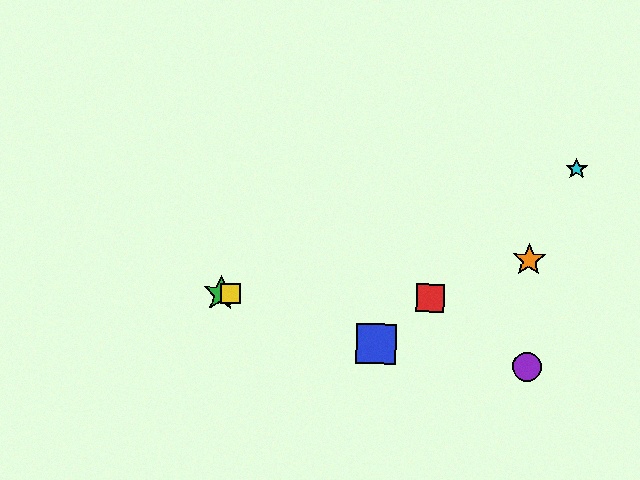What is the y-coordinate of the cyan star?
The cyan star is at y≈169.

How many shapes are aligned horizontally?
3 shapes (the red square, the green star, the yellow square) are aligned horizontally.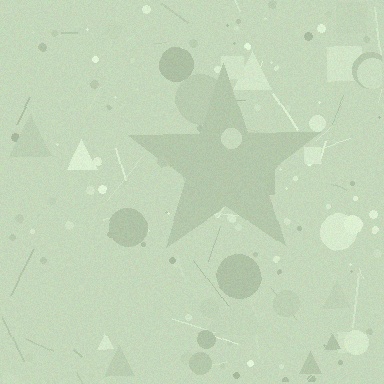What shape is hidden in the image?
A star is hidden in the image.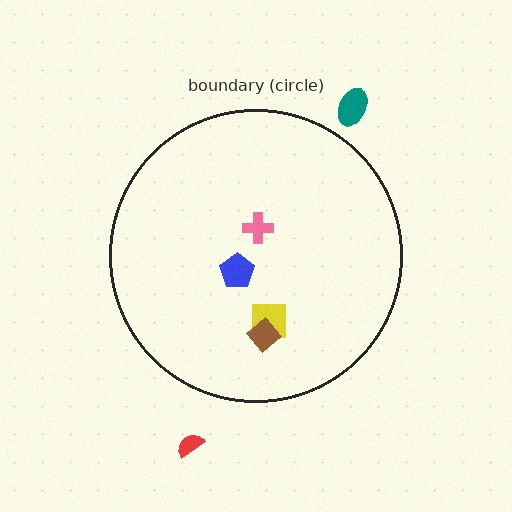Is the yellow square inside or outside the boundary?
Inside.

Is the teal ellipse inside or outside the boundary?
Outside.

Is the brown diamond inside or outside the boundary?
Inside.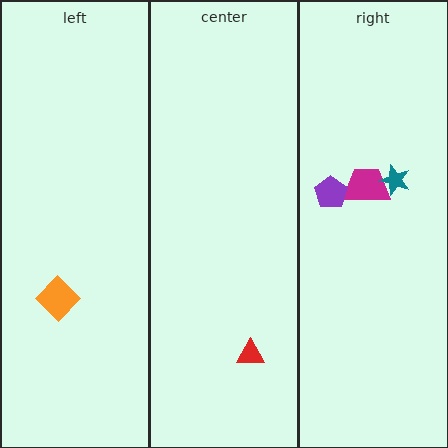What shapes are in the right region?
The magenta trapezoid, the purple pentagon, the teal star.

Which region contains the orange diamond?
The left region.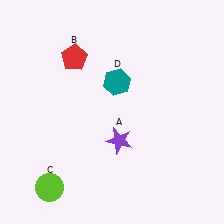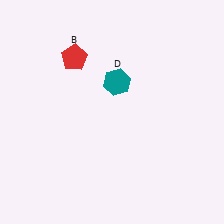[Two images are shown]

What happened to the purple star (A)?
The purple star (A) was removed in Image 2. It was in the bottom-right area of Image 1.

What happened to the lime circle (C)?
The lime circle (C) was removed in Image 2. It was in the bottom-left area of Image 1.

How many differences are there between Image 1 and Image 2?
There are 2 differences between the two images.